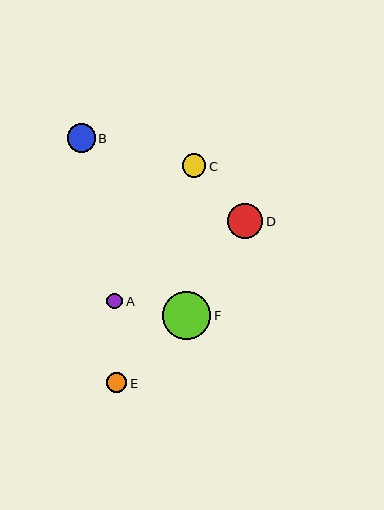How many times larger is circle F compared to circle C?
Circle F is approximately 2.1 times the size of circle C.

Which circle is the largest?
Circle F is the largest with a size of approximately 49 pixels.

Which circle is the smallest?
Circle A is the smallest with a size of approximately 16 pixels.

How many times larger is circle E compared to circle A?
Circle E is approximately 1.3 times the size of circle A.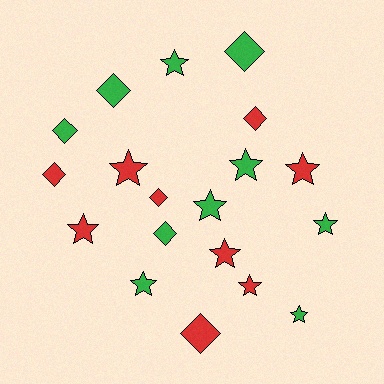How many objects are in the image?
There are 19 objects.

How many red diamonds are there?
There are 4 red diamonds.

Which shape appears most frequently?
Star, with 11 objects.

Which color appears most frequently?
Green, with 10 objects.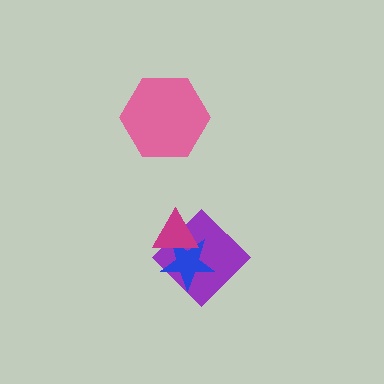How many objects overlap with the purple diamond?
2 objects overlap with the purple diamond.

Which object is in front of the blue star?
The magenta triangle is in front of the blue star.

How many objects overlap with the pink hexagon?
0 objects overlap with the pink hexagon.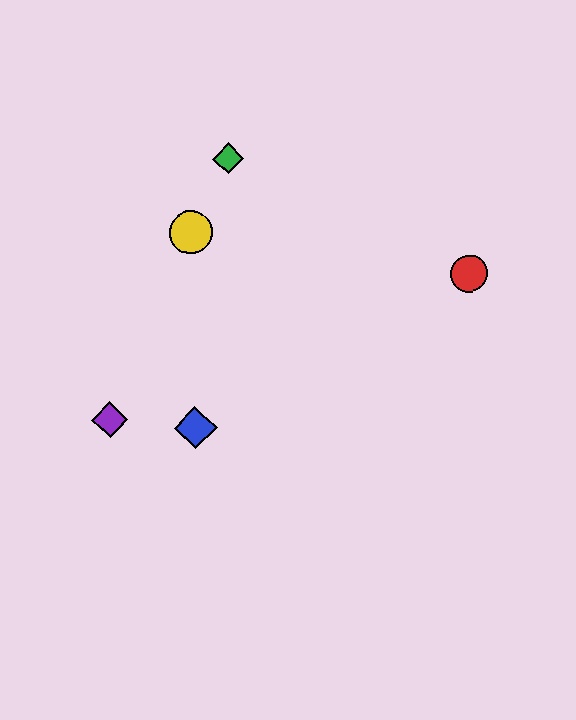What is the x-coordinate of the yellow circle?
The yellow circle is at x≈191.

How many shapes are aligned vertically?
2 shapes (the blue diamond, the yellow circle) are aligned vertically.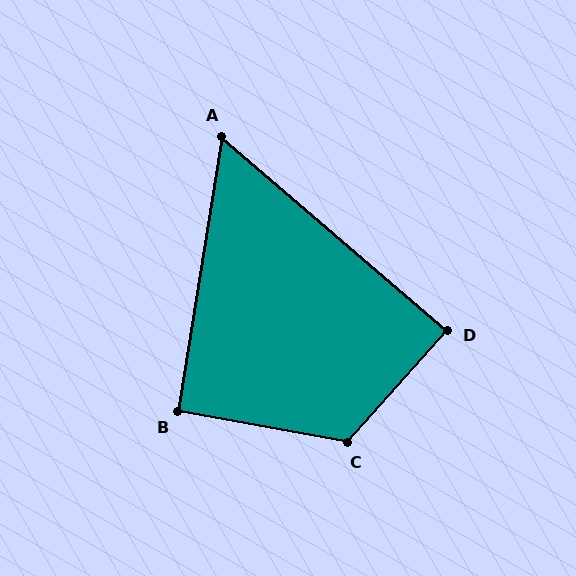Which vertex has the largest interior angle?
C, at approximately 122 degrees.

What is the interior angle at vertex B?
Approximately 91 degrees (approximately right).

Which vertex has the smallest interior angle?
A, at approximately 58 degrees.